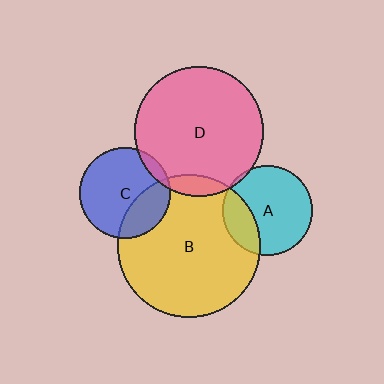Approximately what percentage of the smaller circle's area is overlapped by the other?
Approximately 30%.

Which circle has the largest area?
Circle B (yellow).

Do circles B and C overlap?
Yes.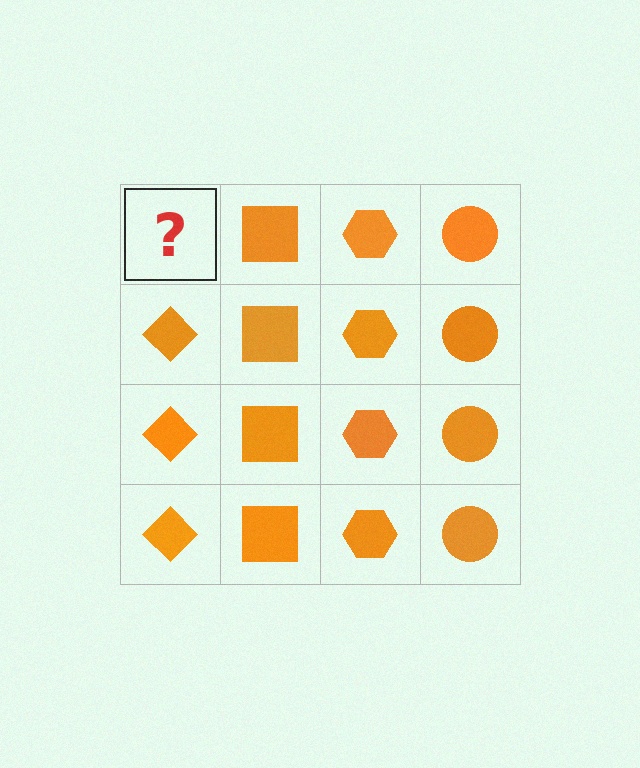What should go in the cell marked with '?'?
The missing cell should contain an orange diamond.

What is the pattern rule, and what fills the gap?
The rule is that each column has a consistent shape. The gap should be filled with an orange diamond.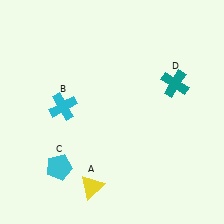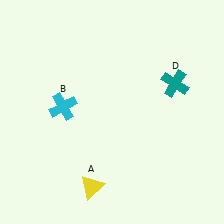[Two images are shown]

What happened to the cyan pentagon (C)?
The cyan pentagon (C) was removed in Image 2. It was in the bottom-left area of Image 1.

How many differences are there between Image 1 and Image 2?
There is 1 difference between the two images.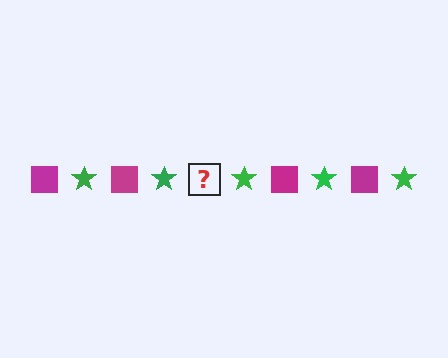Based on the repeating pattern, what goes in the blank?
The blank should be a magenta square.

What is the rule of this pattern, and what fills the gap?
The rule is that the pattern alternates between magenta square and green star. The gap should be filled with a magenta square.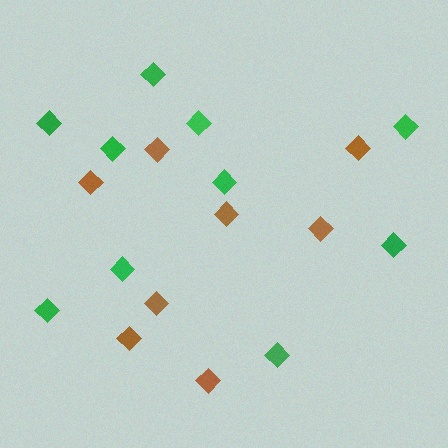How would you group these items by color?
There are 2 groups: one group of green diamonds (10) and one group of brown diamonds (8).